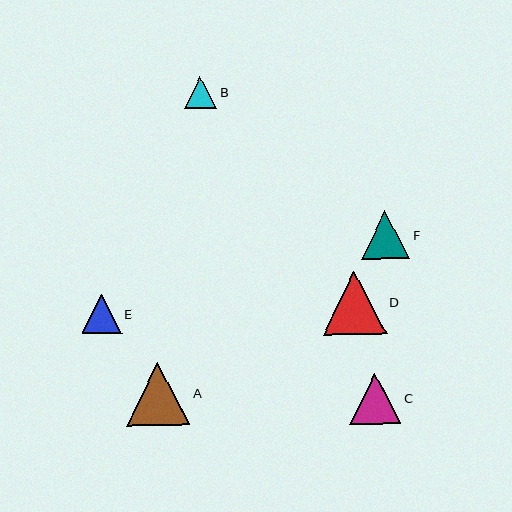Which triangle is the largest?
Triangle D is the largest with a size of approximately 64 pixels.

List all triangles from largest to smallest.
From largest to smallest: D, A, C, F, E, B.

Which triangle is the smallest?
Triangle B is the smallest with a size of approximately 32 pixels.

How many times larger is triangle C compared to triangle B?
Triangle C is approximately 1.6 times the size of triangle B.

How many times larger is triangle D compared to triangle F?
Triangle D is approximately 1.3 times the size of triangle F.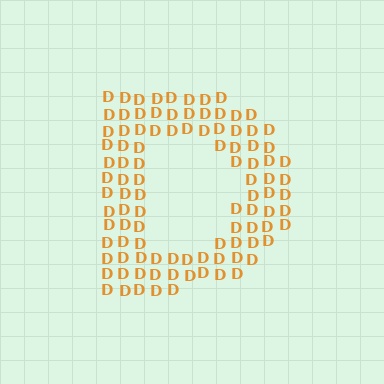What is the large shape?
The large shape is the letter D.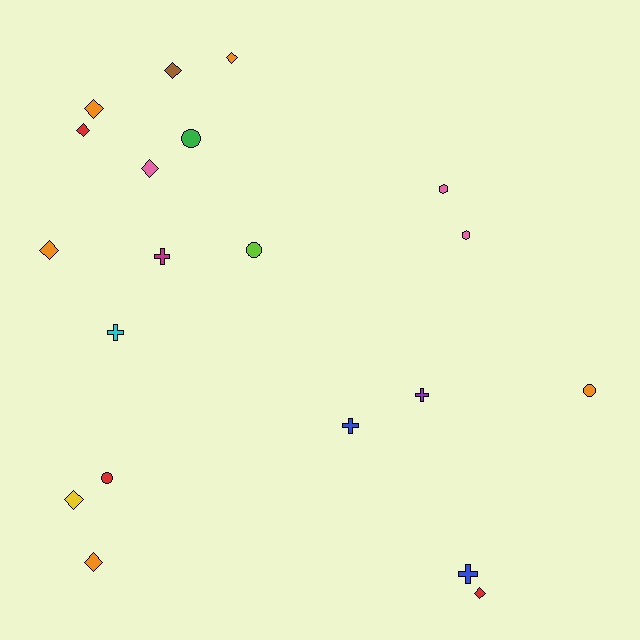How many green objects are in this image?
There is 1 green object.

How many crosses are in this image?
There are 5 crosses.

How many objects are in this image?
There are 20 objects.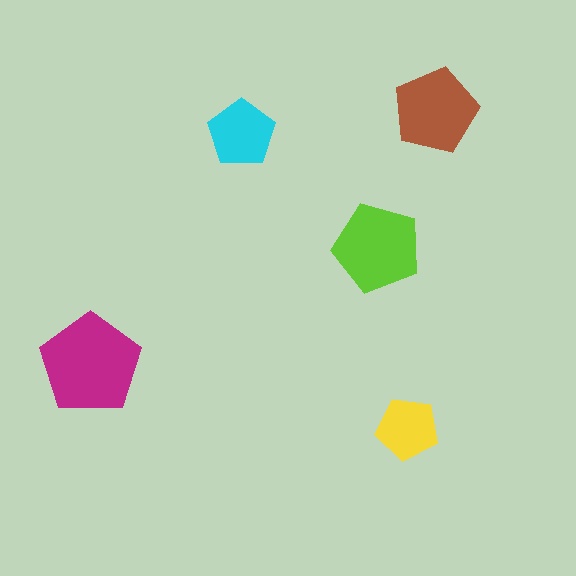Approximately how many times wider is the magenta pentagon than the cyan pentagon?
About 1.5 times wider.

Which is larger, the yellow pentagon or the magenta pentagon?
The magenta one.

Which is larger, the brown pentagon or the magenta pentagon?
The magenta one.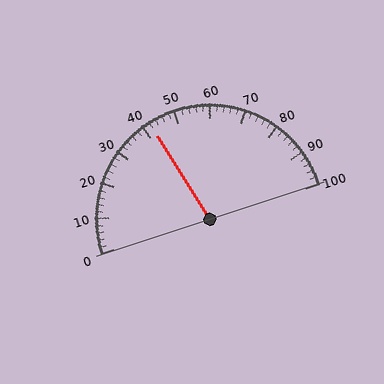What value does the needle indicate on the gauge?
The needle indicates approximately 42.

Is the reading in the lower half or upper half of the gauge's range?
The reading is in the lower half of the range (0 to 100).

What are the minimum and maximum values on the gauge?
The gauge ranges from 0 to 100.